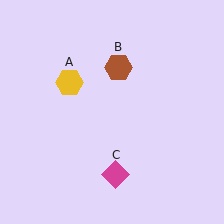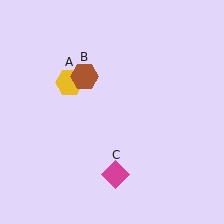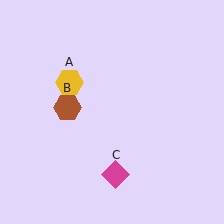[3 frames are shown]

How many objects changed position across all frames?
1 object changed position: brown hexagon (object B).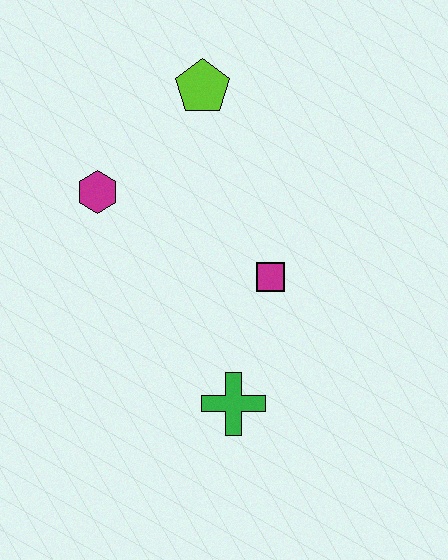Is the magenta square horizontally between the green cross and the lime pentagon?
No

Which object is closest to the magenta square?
The green cross is closest to the magenta square.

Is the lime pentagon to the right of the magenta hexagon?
Yes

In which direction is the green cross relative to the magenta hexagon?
The green cross is below the magenta hexagon.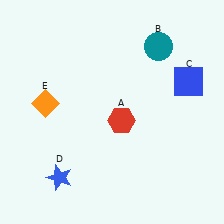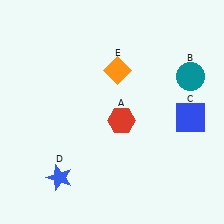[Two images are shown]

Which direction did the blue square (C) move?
The blue square (C) moved down.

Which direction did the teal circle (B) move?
The teal circle (B) moved right.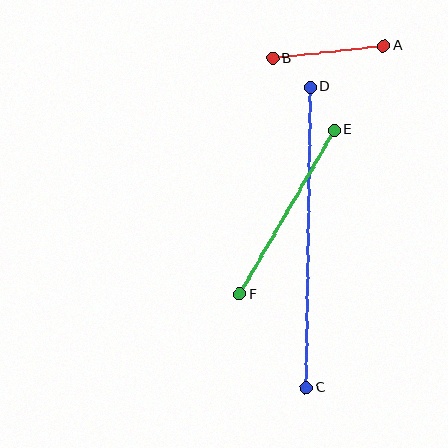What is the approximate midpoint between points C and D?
The midpoint is at approximately (308, 238) pixels.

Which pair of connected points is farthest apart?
Points C and D are farthest apart.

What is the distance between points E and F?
The distance is approximately 189 pixels.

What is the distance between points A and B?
The distance is approximately 111 pixels.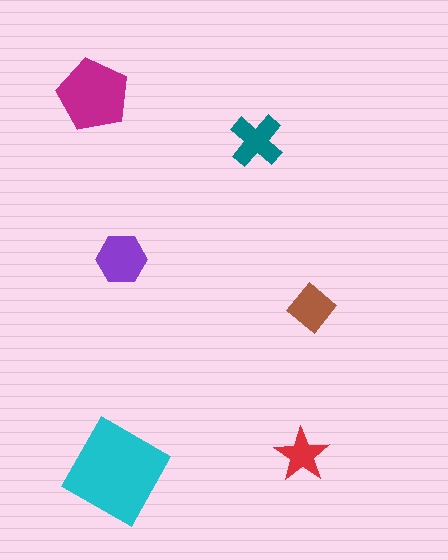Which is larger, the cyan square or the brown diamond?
The cyan square.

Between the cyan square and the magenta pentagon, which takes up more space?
The cyan square.